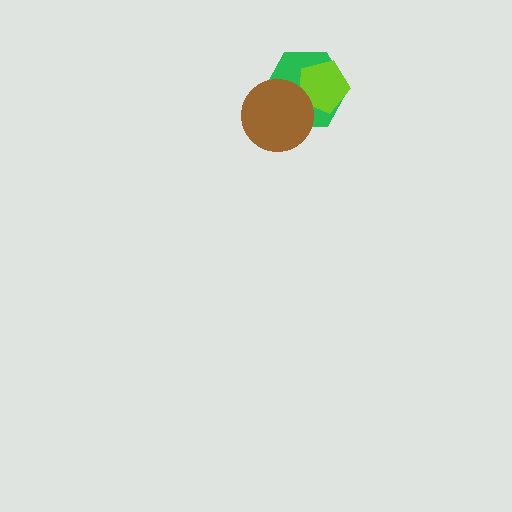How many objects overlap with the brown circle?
2 objects overlap with the brown circle.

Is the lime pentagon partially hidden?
Yes, it is partially covered by another shape.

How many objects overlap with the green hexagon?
2 objects overlap with the green hexagon.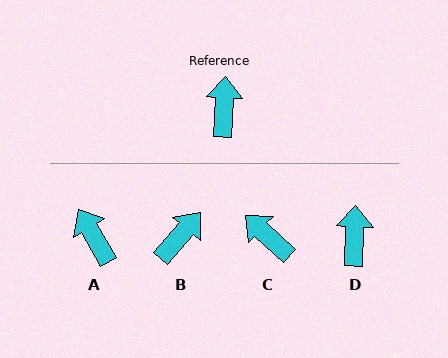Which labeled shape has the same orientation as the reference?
D.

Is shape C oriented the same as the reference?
No, it is off by about 50 degrees.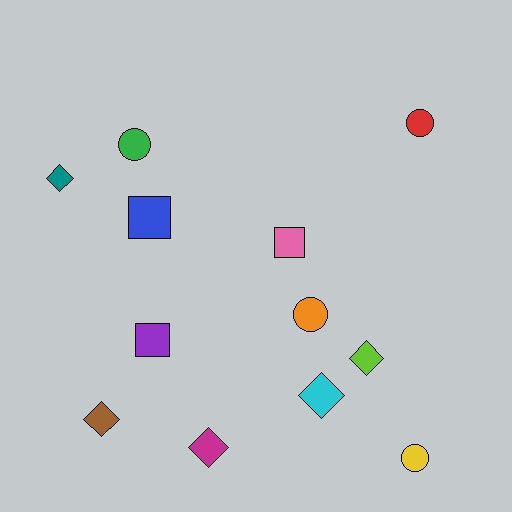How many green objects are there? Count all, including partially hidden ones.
There is 1 green object.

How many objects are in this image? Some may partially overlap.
There are 12 objects.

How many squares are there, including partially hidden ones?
There are 3 squares.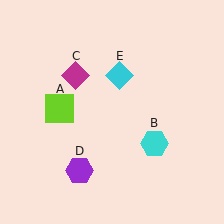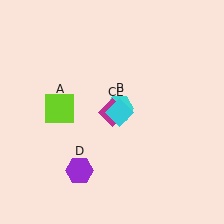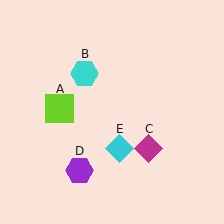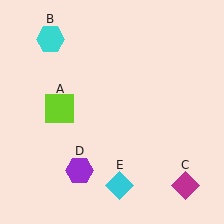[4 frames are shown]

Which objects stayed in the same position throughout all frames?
Lime square (object A) and purple hexagon (object D) remained stationary.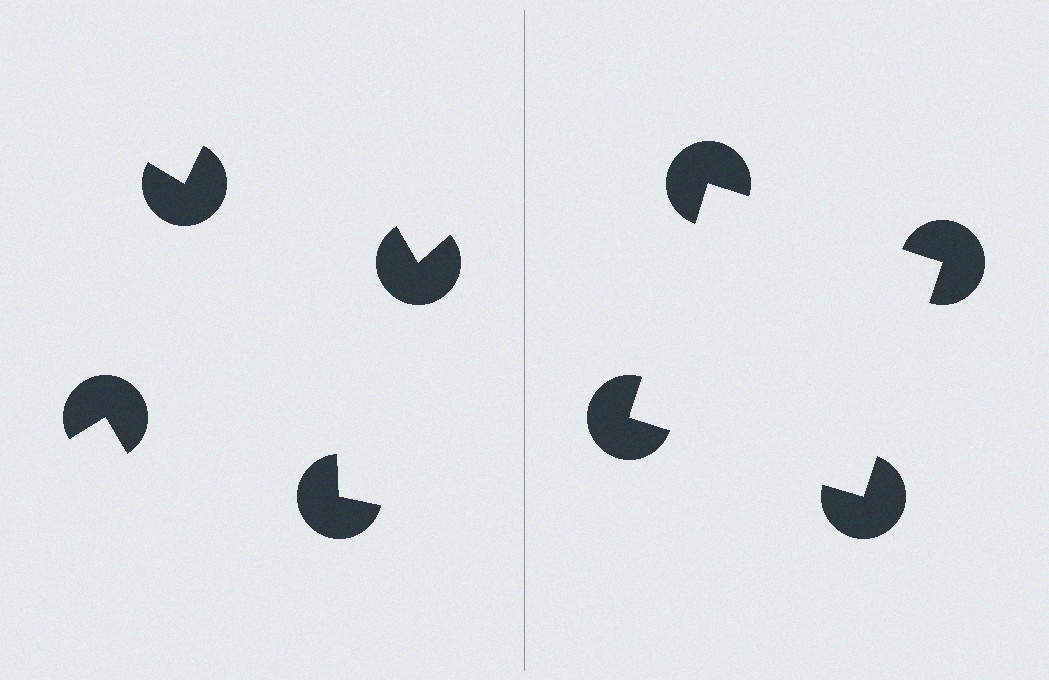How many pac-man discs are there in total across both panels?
8 — 4 on each side.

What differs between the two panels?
The pac-man discs are positioned identically on both sides; only the wedge orientations differ. On the right they align to a square; on the left they are misaligned.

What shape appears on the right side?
An illusory square.